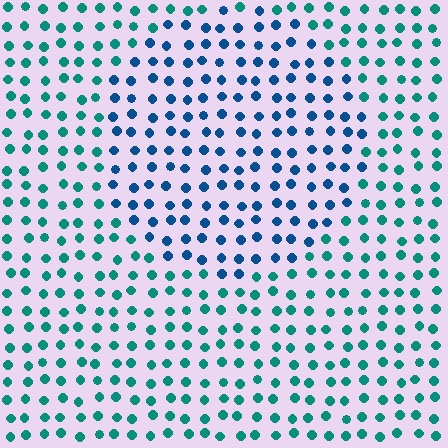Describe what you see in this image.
The image is filled with small teal elements in a uniform arrangement. A circle-shaped region is visible where the elements are tinted to a slightly different hue, forming a subtle color boundary.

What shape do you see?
I see a circle.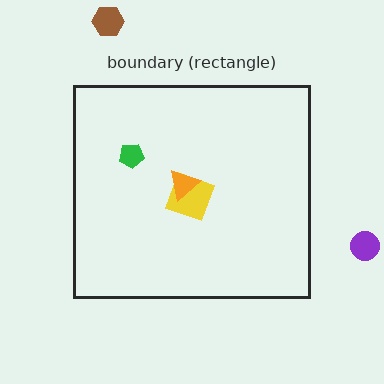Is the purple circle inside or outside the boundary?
Outside.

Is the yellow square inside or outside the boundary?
Inside.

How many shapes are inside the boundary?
3 inside, 2 outside.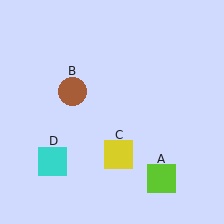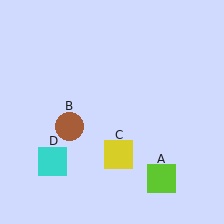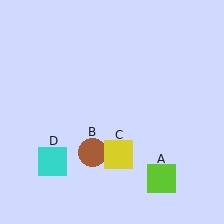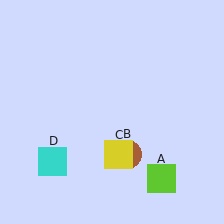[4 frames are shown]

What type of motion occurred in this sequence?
The brown circle (object B) rotated counterclockwise around the center of the scene.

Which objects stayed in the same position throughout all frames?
Lime square (object A) and yellow square (object C) and cyan square (object D) remained stationary.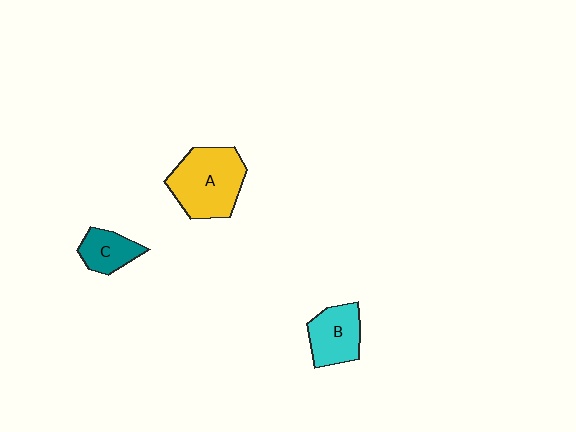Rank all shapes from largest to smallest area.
From largest to smallest: A (yellow), B (cyan), C (teal).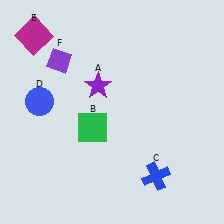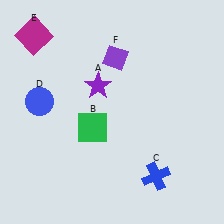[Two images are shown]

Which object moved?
The purple diamond (F) moved right.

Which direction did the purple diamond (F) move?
The purple diamond (F) moved right.